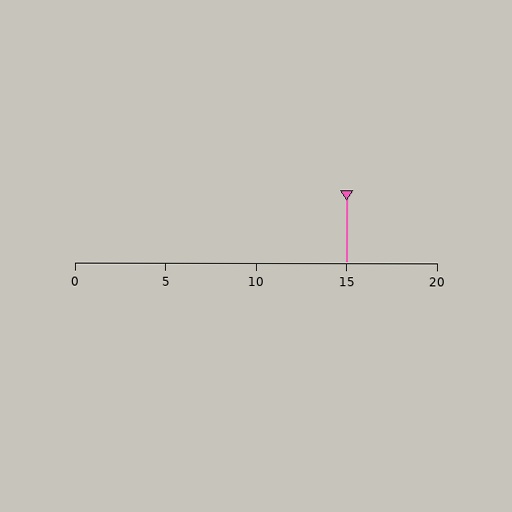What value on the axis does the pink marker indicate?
The marker indicates approximately 15.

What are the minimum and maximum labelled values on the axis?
The axis runs from 0 to 20.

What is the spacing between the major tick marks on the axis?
The major ticks are spaced 5 apart.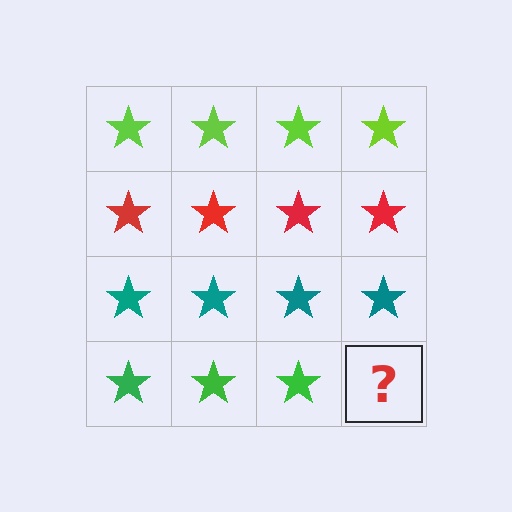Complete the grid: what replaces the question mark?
The question mark should be replaced with a green star.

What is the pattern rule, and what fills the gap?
The rule is that each row has a consistent color. The gap should be filled with a green star.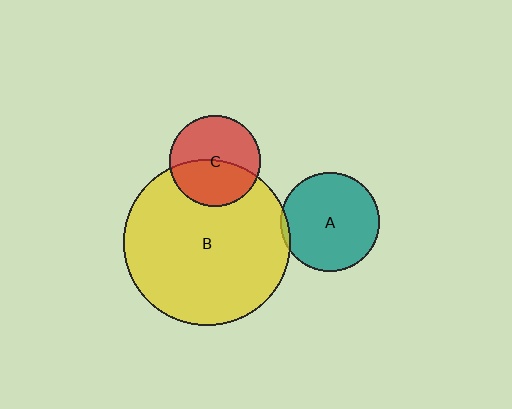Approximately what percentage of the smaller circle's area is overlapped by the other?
Approximately 45%.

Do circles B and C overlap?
Yes.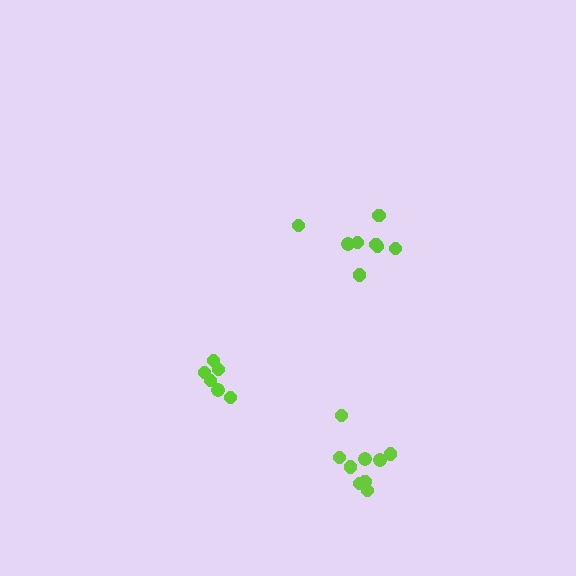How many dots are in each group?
Group 1: 6 dots, Group 2: 8 dots, Group 3: 9 dots (23 total).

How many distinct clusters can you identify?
There are 3 distinct clusters.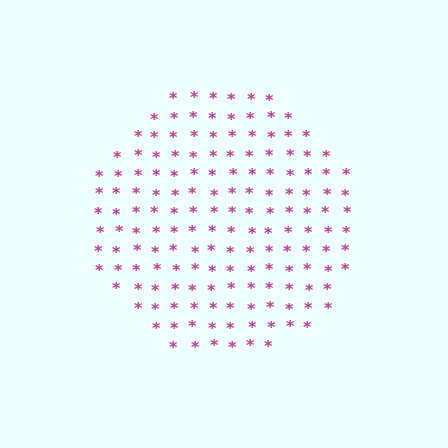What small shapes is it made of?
It is made of small asterisks.